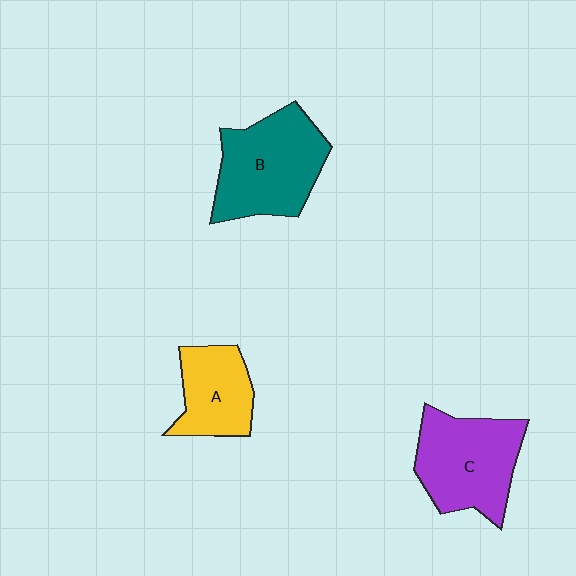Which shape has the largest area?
Shape B (teal).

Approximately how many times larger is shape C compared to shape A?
Approximately 1.5 times.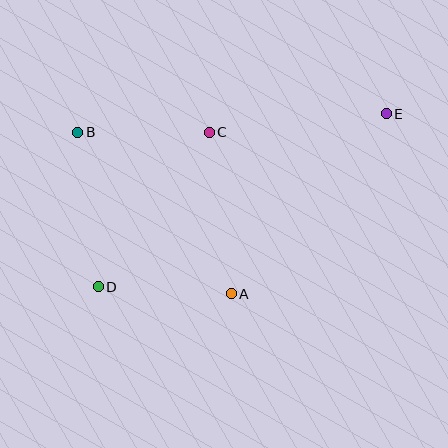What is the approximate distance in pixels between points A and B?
The distance between A and B is approximately 223 pixels.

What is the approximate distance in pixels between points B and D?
The distance between B and D is approximately 156 pixels.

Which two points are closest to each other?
Points B and C are closest to each other.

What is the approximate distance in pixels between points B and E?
The distance between B and E is approximately 309 pixels.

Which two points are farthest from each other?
Points D and E are farthest from each other.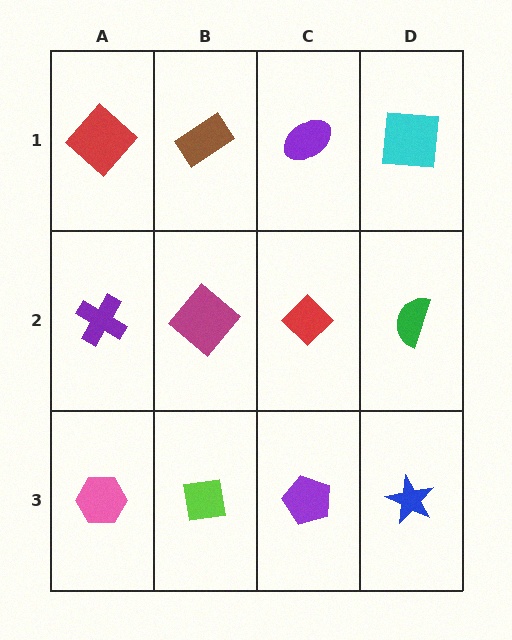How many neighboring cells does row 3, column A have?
2.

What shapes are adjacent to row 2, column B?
A brown rectangle (row 1, column B), a lime square (row 3, column B), a purple cross (row 2, column A), a red diamond (row 2, column C).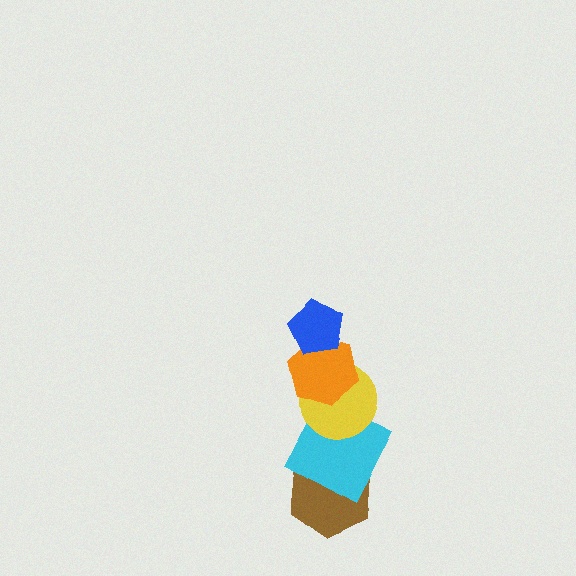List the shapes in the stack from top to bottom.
From top to bottom: the blue pentagon, the orange hexagon, the yellow circle, the cyan square, the brown hexagon.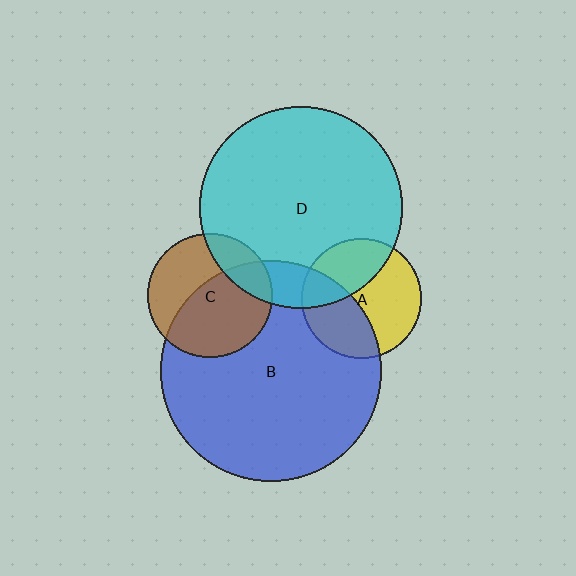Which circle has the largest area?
Circle B (blue).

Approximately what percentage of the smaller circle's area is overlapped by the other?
Approximately 20%.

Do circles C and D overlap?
Yes.